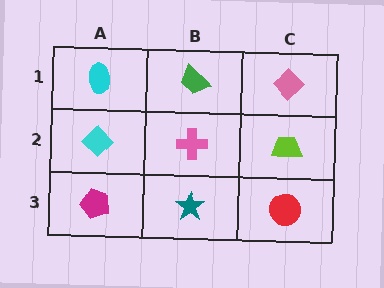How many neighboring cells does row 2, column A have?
3.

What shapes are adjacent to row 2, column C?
A pink diamond (row 1, column C), a red circle (row 3, column C), a pink cross (row 2, column B).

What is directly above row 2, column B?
A green trapezoid.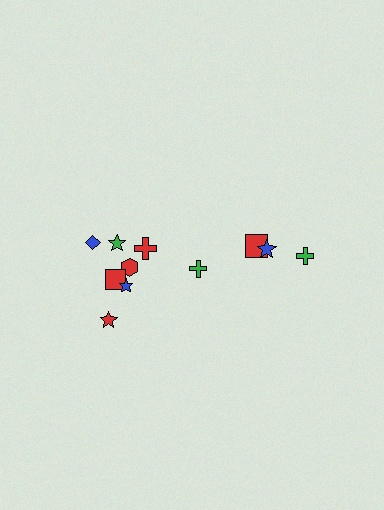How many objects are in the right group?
There are 4 objects.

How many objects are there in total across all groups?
There are 11 objects.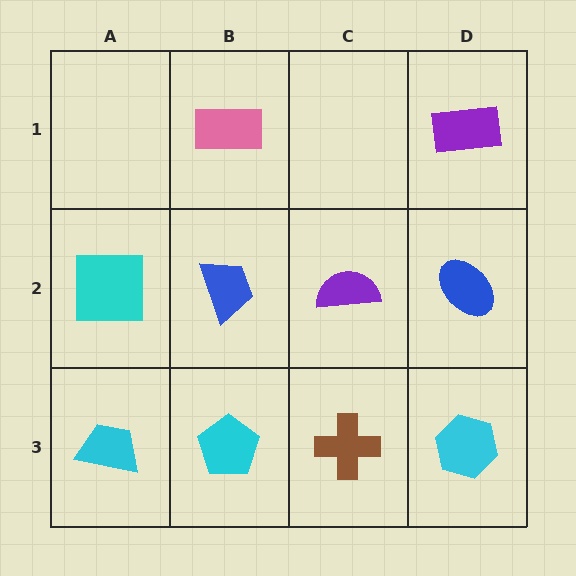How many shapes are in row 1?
2 shapes.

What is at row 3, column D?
A cyan hexagon.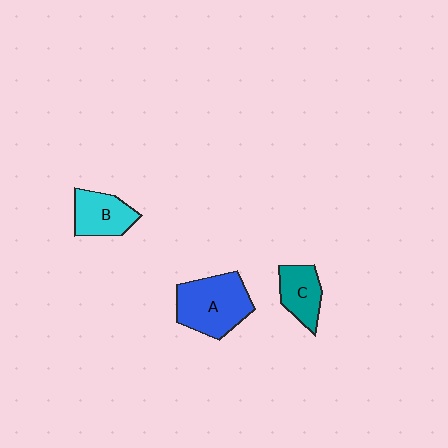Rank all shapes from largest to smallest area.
From largest to smallest: A (blue), B (cyan), C (teal).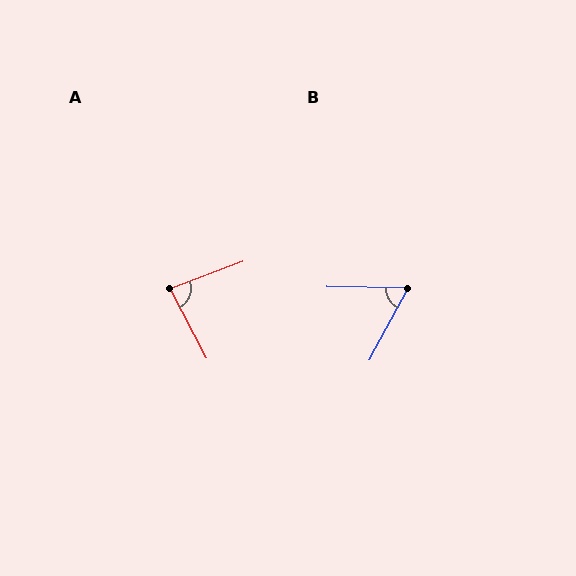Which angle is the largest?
A, at approximately 83 degrees.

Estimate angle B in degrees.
Approximately 63 degrees.